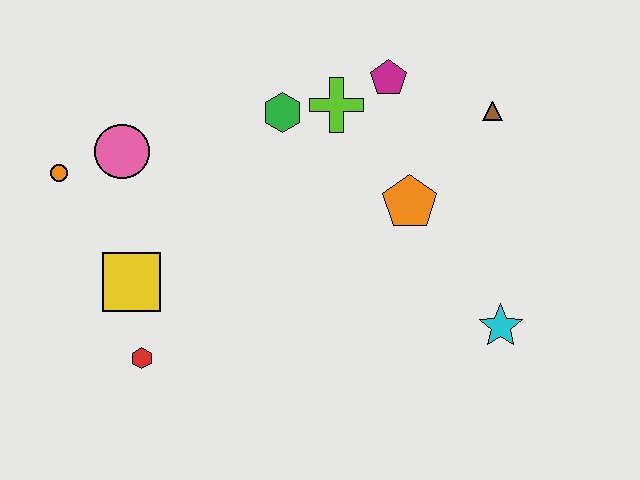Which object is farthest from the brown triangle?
The orange circle is farthest from the brown triangle.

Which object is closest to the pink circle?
The orange circle is closest to the pink circle.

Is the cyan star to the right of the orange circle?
Yes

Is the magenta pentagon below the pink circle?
No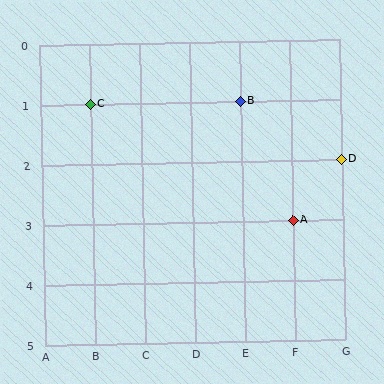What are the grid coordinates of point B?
Point B is at grid coordinates (E, 1).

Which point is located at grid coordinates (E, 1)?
Point B is at (E, 1).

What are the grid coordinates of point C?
Point C is at grid coordinates (B, 1).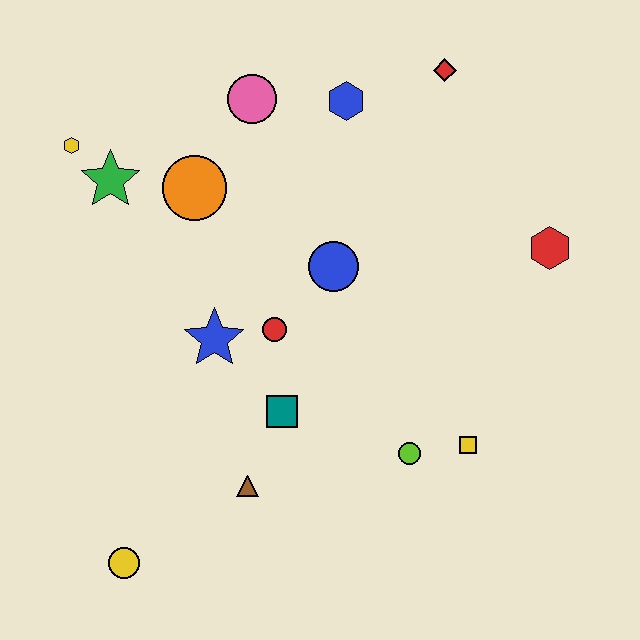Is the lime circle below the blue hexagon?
Yes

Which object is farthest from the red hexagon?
The yellow circle is farthest from the red hexagon.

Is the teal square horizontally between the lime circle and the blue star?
Yes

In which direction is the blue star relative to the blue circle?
The blue star is to the left of the blue circle.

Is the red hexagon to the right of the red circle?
Yes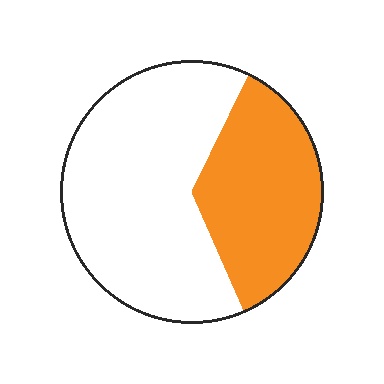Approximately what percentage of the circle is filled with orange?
Approximately 35%.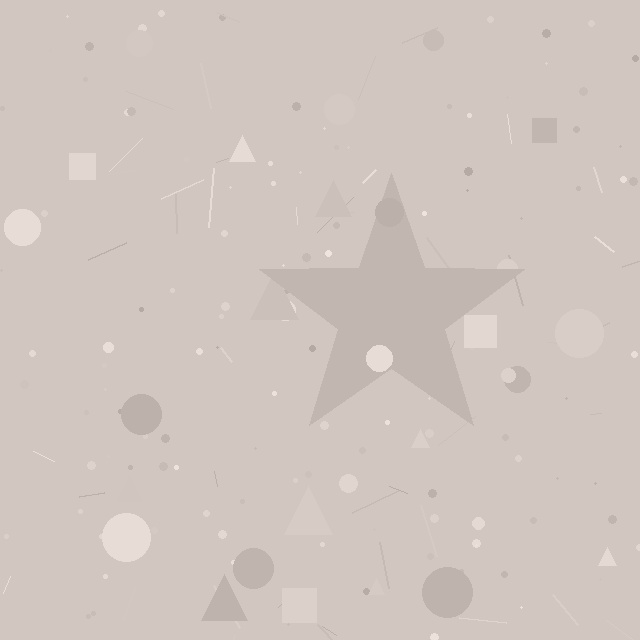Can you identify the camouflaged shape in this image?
The camouflaged shape is a star.